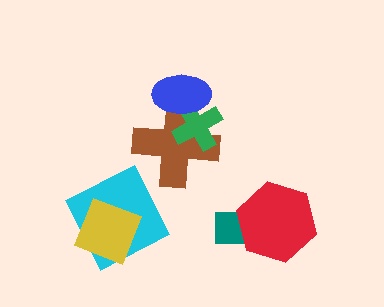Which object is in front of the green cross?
The blue ellipse is in front of the green cross.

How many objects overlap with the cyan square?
1 object overlaps with the cyan square.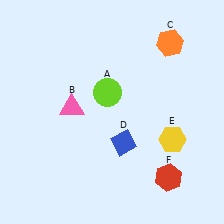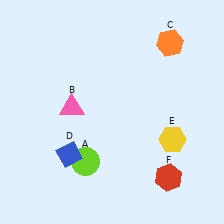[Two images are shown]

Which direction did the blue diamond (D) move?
The blue diamond (D) moved left.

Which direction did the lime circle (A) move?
The lime circle (A) moved down.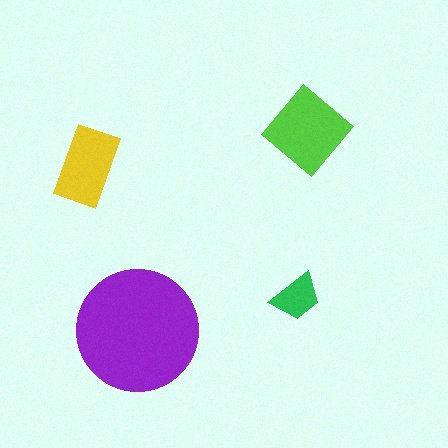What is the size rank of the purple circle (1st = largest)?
1st.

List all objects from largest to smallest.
The purple circle, the lime diamond, the yellow rectangle, the green trapezoid.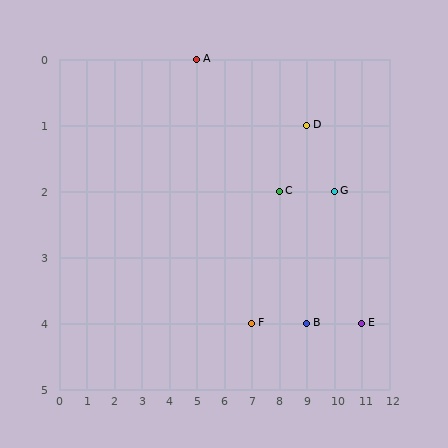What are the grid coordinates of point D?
Point D is at grid coordinates (9, 1).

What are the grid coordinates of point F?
Point F is at grid coordinates (7, 4).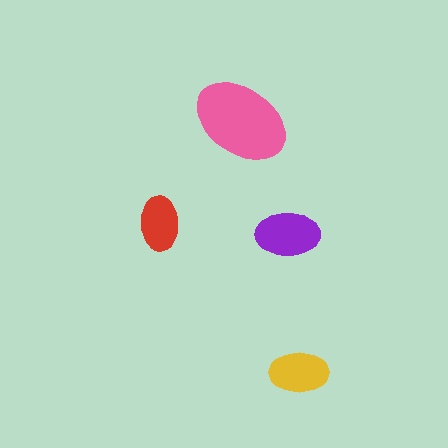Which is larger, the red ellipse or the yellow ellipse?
The yellow one.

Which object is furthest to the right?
The yellow ellipse is rightmost.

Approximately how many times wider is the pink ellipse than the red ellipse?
About 2 times wider.